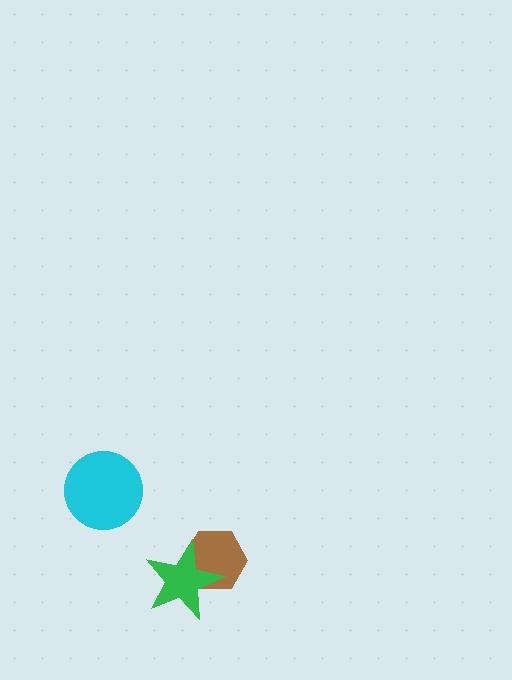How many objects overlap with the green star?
1 object overlaps with the green star.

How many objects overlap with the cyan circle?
0 objects overlap with the cyan circle.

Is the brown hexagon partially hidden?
Yes, it is partially covered by another shape.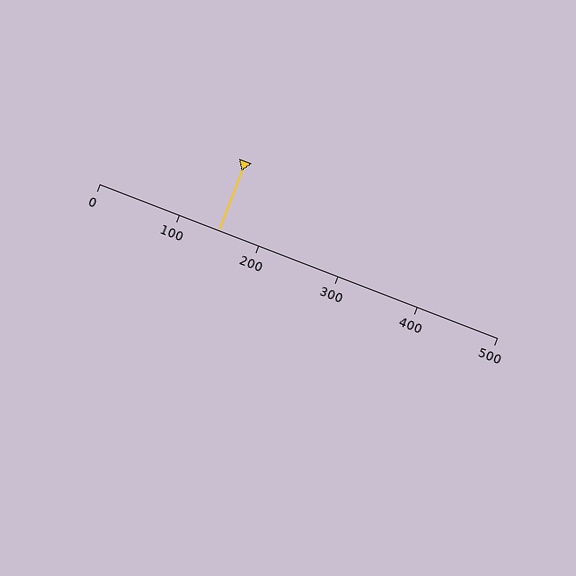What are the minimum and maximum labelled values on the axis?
The axis runs from 0 to 500.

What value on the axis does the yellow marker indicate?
The marker indicates approximately 150.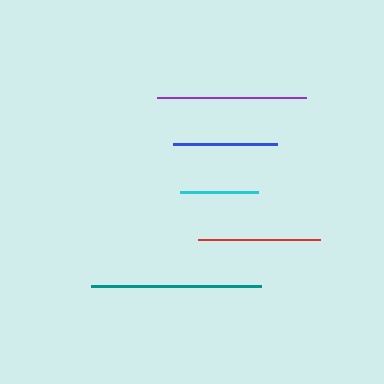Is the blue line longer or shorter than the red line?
The red line is longer than the blue line.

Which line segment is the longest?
The teal line is the longest at approximately 170 pixels.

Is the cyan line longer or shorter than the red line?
The red line is longer than the cyan line.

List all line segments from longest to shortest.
From longest to shortest: teal, purple, red, blue, cyan.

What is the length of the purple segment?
The purple segment is approximately 149 pixels long.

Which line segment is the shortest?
The cyan line is the shortest at approximately 78 pixels.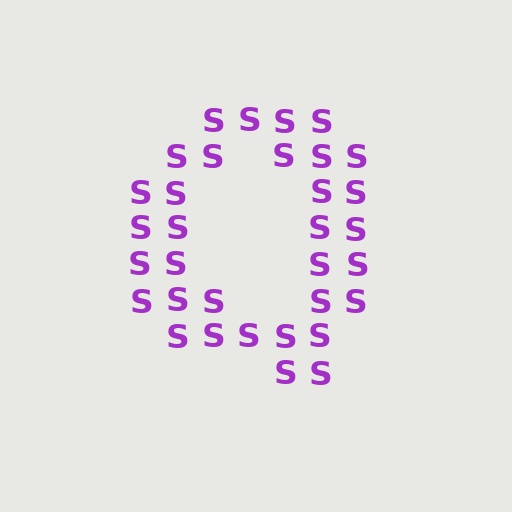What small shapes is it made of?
It is made of small letter S's.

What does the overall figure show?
The overall figure shows the letter Q.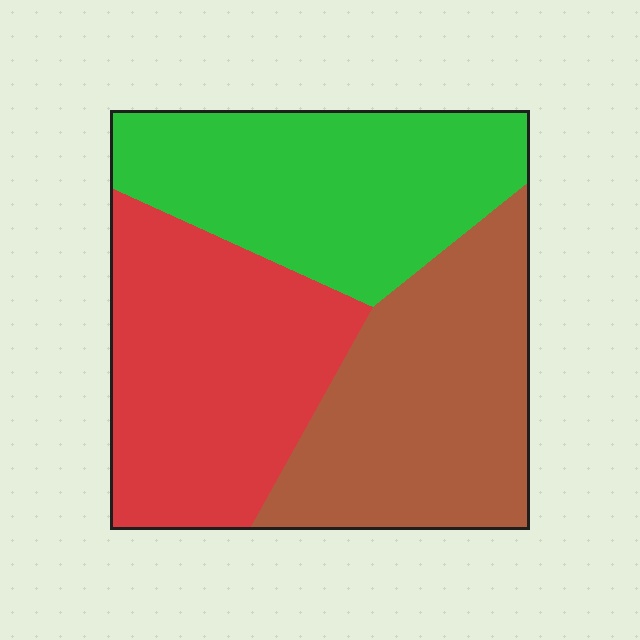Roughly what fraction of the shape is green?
Green takes up about one third (1/3) of the shape.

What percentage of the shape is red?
Red covers around 35% of the shape.